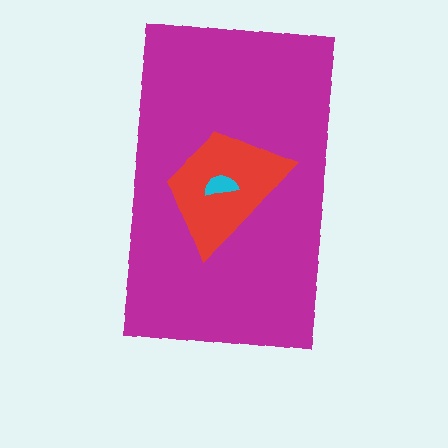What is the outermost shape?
The magenta rectangle.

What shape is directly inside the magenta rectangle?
The red trapezoid.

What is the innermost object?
The cyan semicircle.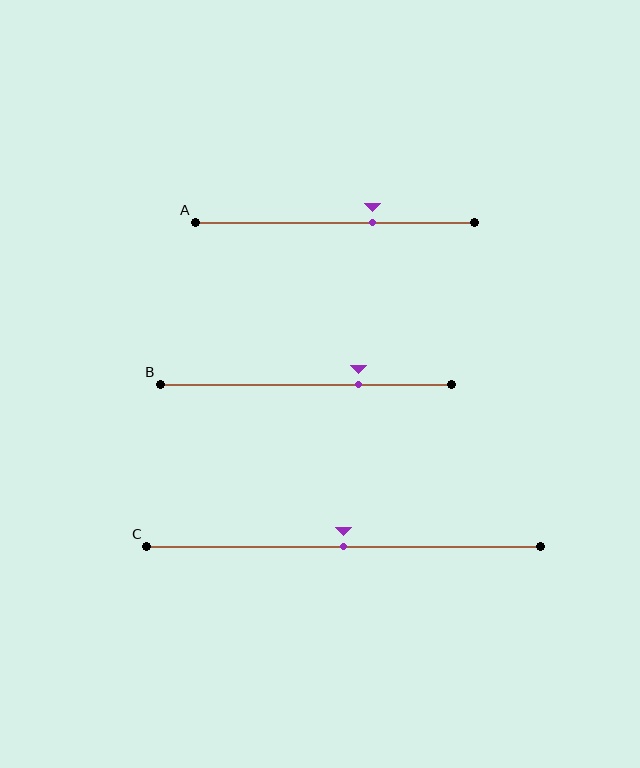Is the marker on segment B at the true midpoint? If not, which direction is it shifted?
No, the marker on segment B is shifted to the right by about 18% of the segment length.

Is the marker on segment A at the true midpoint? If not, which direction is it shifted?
No, the marker on segment A is shifted to the right by about 13% of the segment length.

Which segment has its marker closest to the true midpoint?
Segment C has its marker closest to the true midpoint.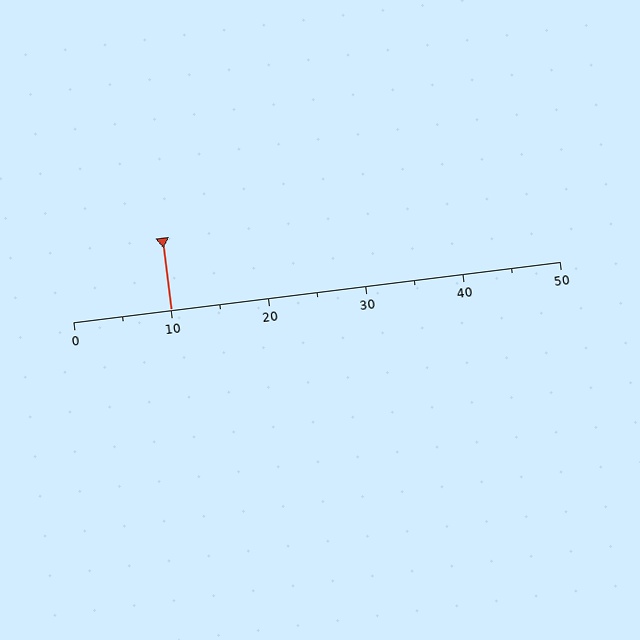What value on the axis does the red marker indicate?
The marker indicates approximately 10.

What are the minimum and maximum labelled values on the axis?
The axis runs from 0 to 50.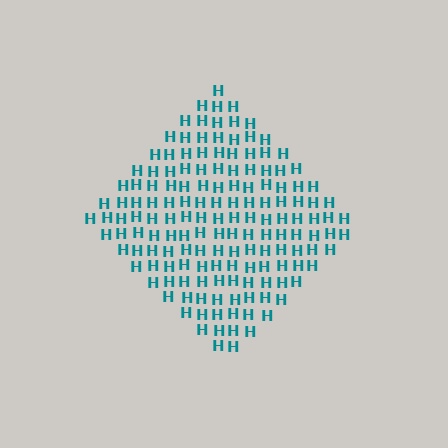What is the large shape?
The large shape is a diamond.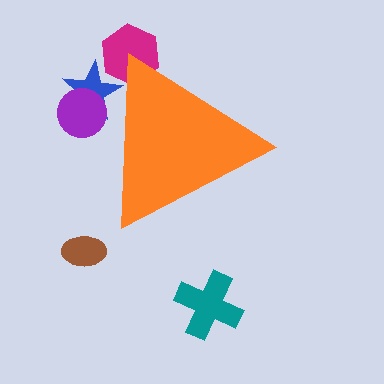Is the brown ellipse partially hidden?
No, the brown ellipse is fully visible.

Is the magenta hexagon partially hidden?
Yes, the magenta hexagon is partially hidden behind the orange triangle.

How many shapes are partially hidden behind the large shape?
3 shapes are partially hidden.